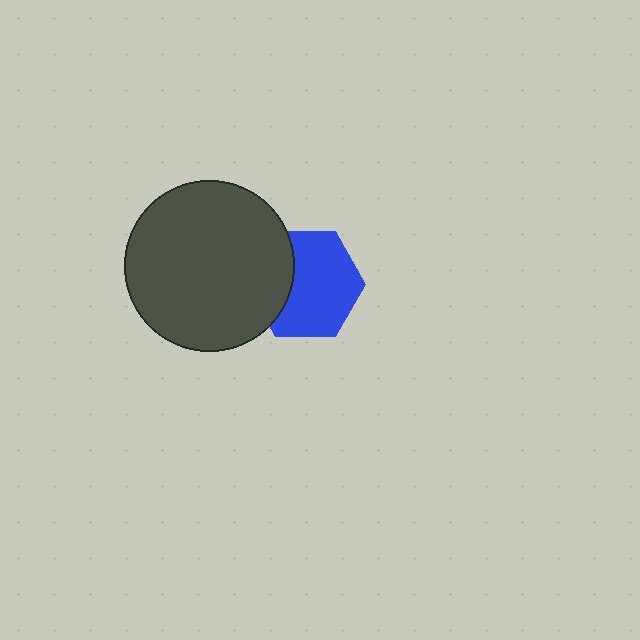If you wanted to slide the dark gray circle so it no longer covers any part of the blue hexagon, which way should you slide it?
Slide it left — that is the most direct way to separate the two shapes.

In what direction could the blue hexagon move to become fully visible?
The blue hexagon could move right. That would shift it out from behind the dark gray circle entirely.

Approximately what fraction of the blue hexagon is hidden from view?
Roughly 30% of the blue hexagon is hidden behind the dark gray circle.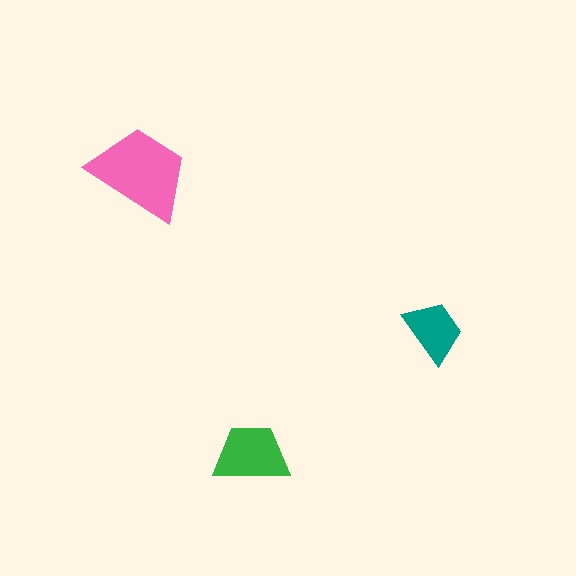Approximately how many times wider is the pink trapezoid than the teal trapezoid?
About 1.5 times wider.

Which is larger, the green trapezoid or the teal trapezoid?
The green one.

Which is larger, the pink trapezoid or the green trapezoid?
The pink one.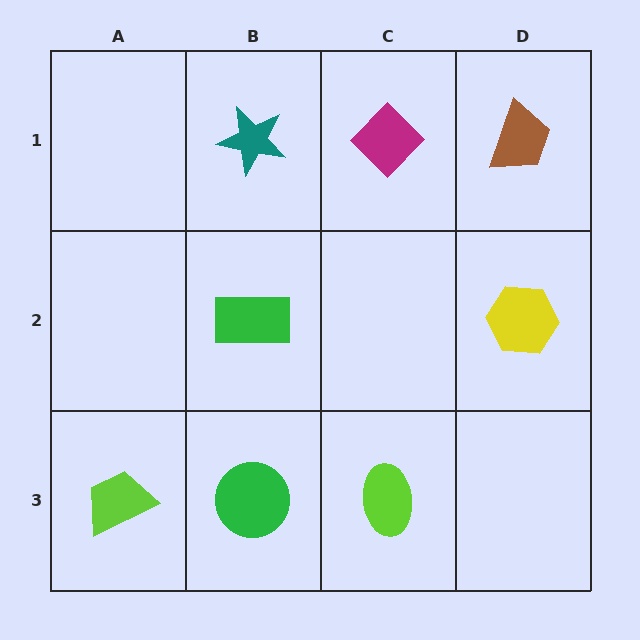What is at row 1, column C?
A magenta diamond.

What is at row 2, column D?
A yellow hexagon.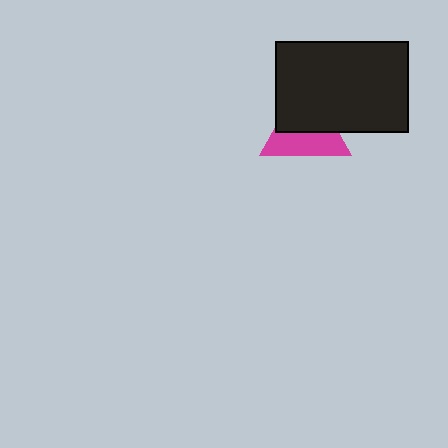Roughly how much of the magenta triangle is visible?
About half of it is visible (roughly 47%).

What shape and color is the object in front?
The object in front is a black rectangle.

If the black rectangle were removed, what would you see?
You would see the complete magenta triangle.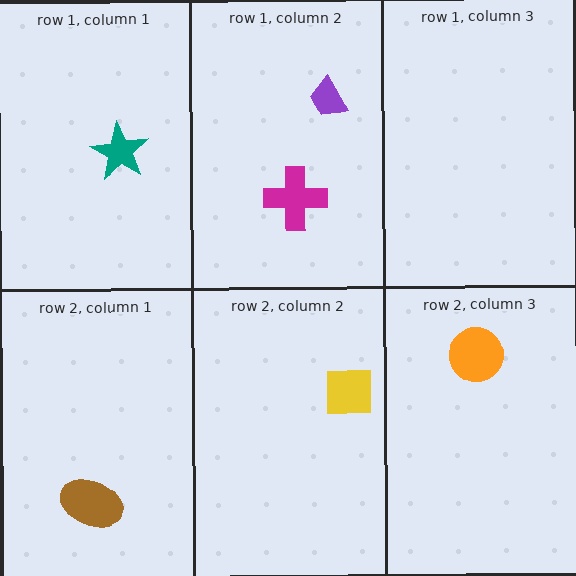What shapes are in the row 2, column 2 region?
The yellow square.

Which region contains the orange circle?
The row 2, column 3 region.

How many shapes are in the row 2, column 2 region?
1.